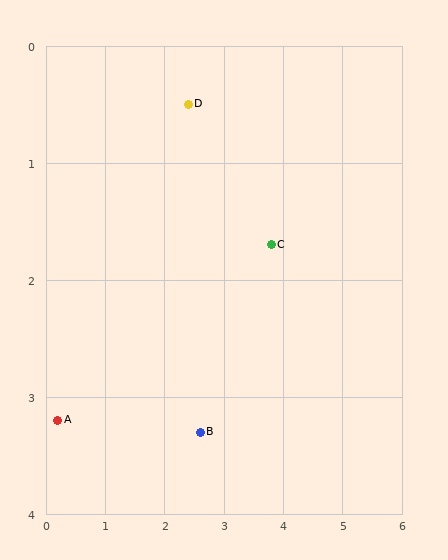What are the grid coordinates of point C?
Point C is at approximately (3.8, 1.7).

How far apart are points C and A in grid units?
Points C and A are about 3.9 grid units apart.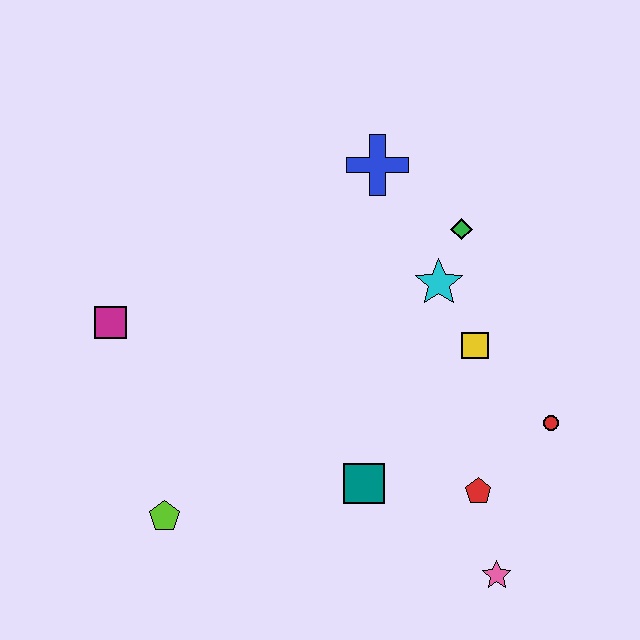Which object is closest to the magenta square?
The lime pentagon is closest to the magenta square.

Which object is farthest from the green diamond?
The lime pentagon is farthest from the green diamond.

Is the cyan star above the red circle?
Yes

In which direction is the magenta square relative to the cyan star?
The magenta square is to the left of the cyan star.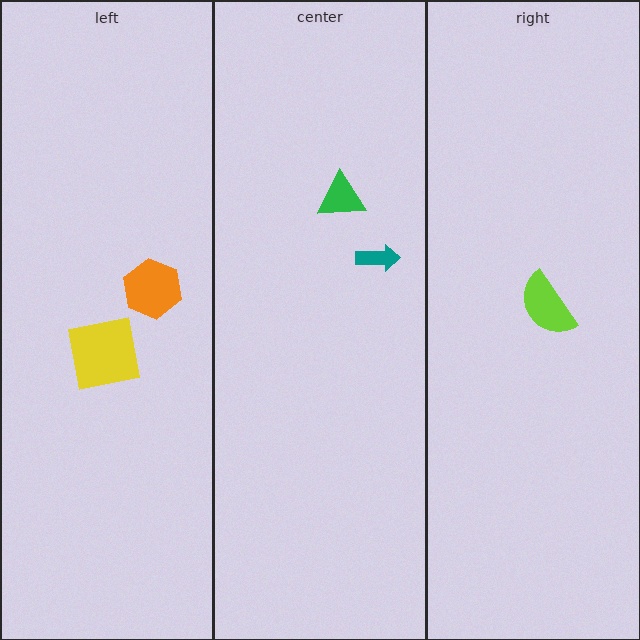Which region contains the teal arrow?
The center region.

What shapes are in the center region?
The teal arrow, the green triangle.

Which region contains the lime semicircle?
The right region.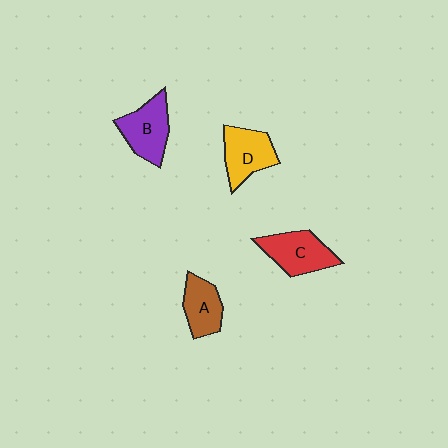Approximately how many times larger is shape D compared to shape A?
Approximately 1.2 times.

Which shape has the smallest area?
Shape A (brown).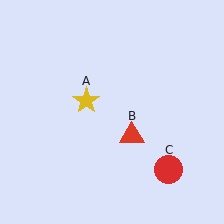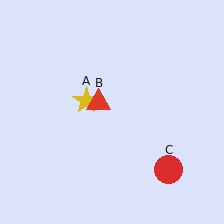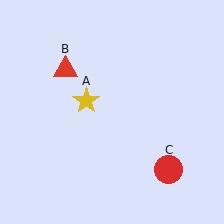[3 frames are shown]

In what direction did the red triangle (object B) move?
The red triangle (object B) moved up and to the left.